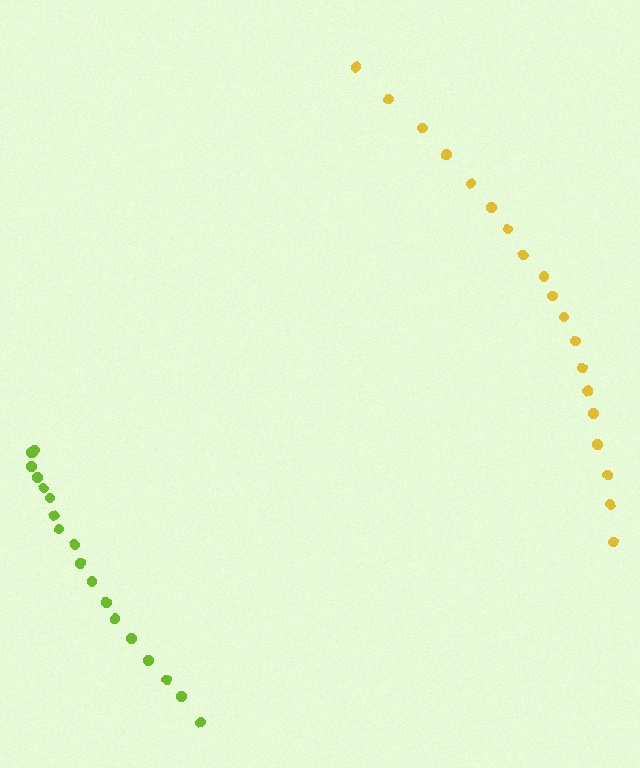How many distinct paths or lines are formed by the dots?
There are 2 distinct paths.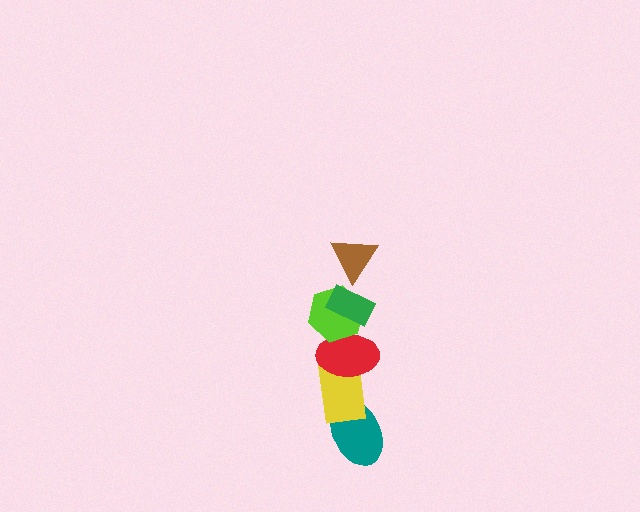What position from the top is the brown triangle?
The brown triangle is 1st from the top.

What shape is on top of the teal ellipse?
The yellow rectangle is on top of the teal ellipse.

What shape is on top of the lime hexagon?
The green rectangle is on top of the lime hexagon.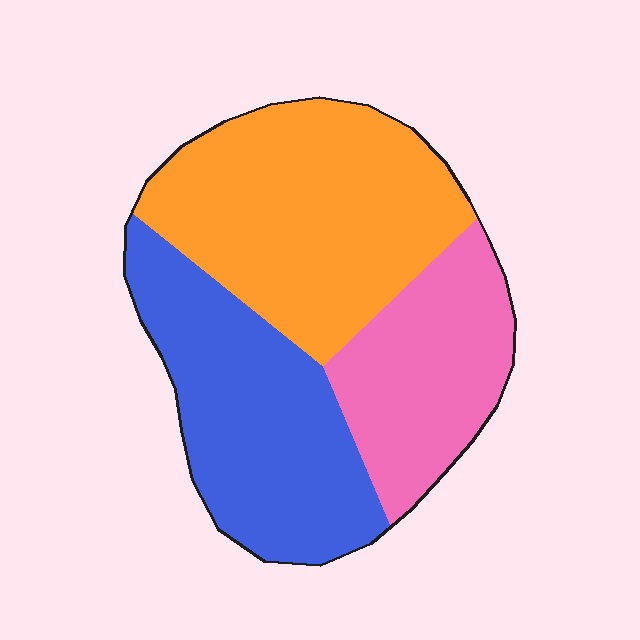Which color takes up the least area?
Pink, at roughly 25%.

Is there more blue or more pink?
Blue.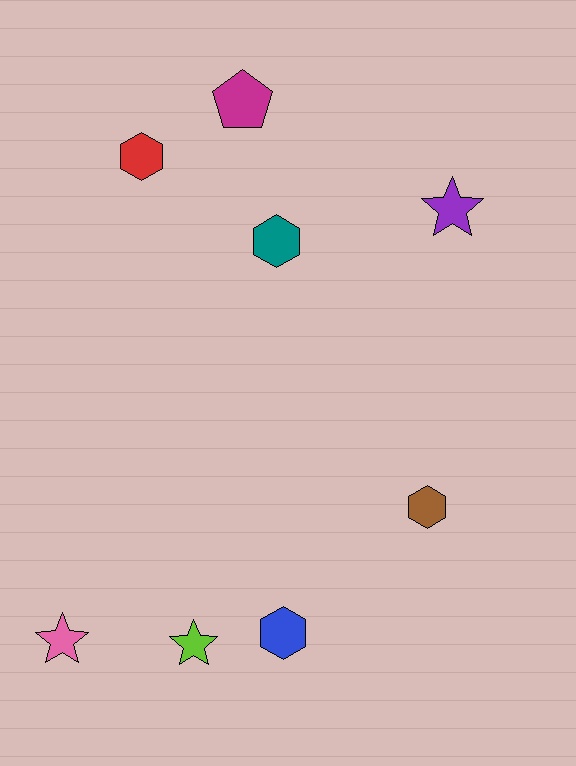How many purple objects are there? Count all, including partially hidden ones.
There is 1 purple object.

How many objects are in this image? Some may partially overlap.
There are 8 objects.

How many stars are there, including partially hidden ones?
There are 3 stars.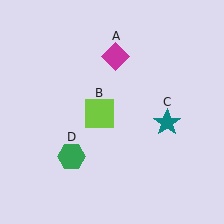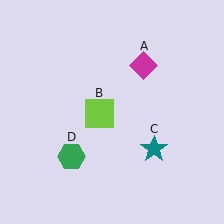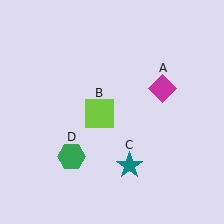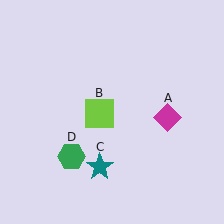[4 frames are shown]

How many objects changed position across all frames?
2 objects changed position: magenta diamond (object A), teal star (object C).